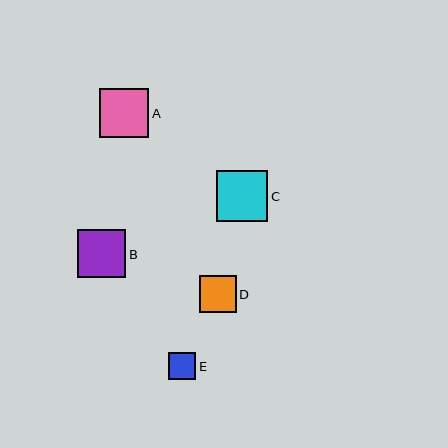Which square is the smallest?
Square E is the smallest with a size of approximately 27 pixels.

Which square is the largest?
Square C is the largest with a size of approximately 51 pixels.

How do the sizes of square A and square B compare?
Square A and square B are approximately the same size.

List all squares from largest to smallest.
From largest to smallest: C, A, B, D, E.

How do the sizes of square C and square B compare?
Square C and square B are approximately the same size.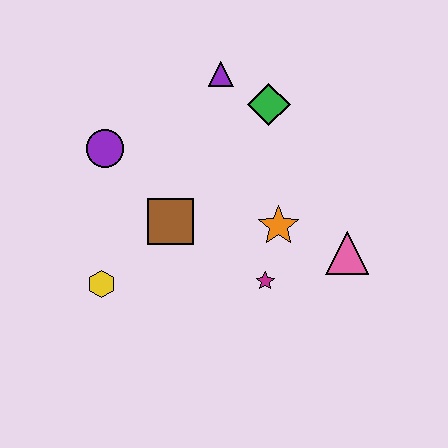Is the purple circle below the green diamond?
Yes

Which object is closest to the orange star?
The magenta star is closest to the orange star.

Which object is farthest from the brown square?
The pink triangle is farthest from the brown square.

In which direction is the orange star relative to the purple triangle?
The orange star is below the purple triangle.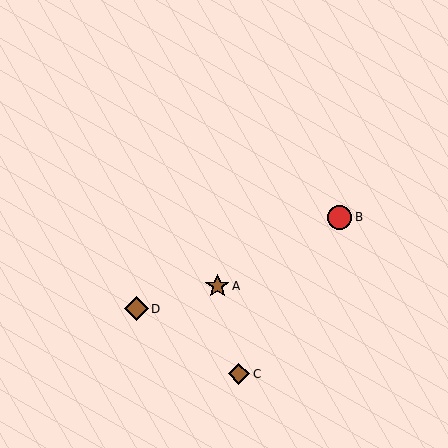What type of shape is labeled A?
Shape A is a brown star.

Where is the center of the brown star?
The center of the brown star is at (217, 286).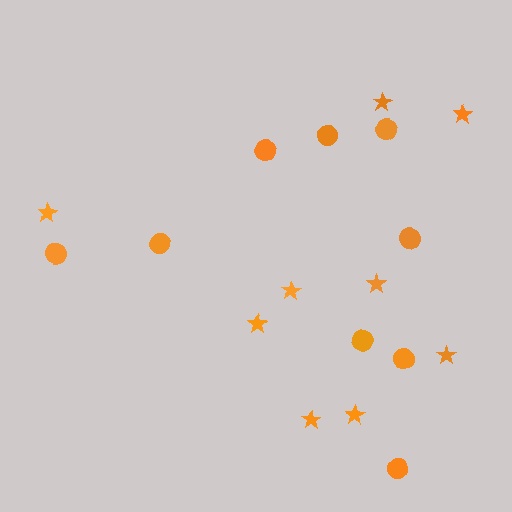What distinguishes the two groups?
There are 2 groups: one group of stars (9) and one group of circles (9).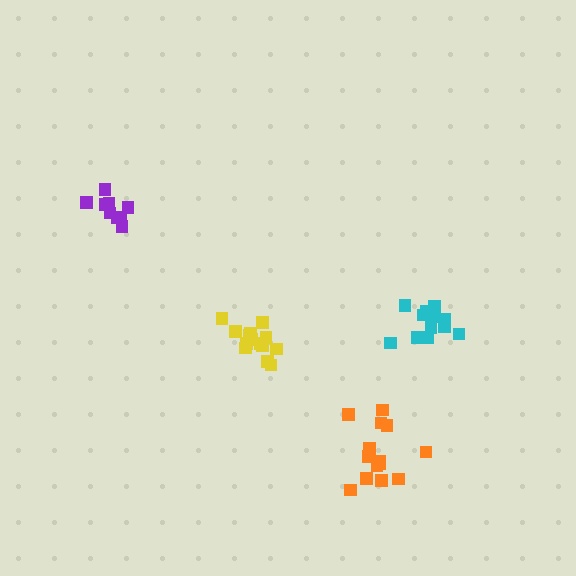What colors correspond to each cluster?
The clusters are colored: orange, purple, yellow, cyan.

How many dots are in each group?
Group 1: 15 dots, Group 2: 9 dots, Group 3: 14 dots, Group 4: 13 dots (51 total).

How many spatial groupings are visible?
There are 4 spatial groupings.